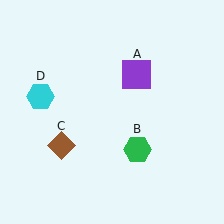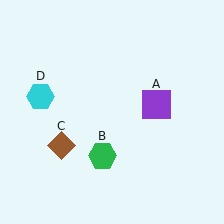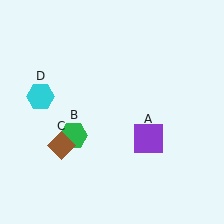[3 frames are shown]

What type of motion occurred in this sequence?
The purple square (object A), green hexagon (object B) rotated clockwise around the center of the scene.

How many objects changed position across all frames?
2 objects changed position: purple square (object A), green hexagon (object B).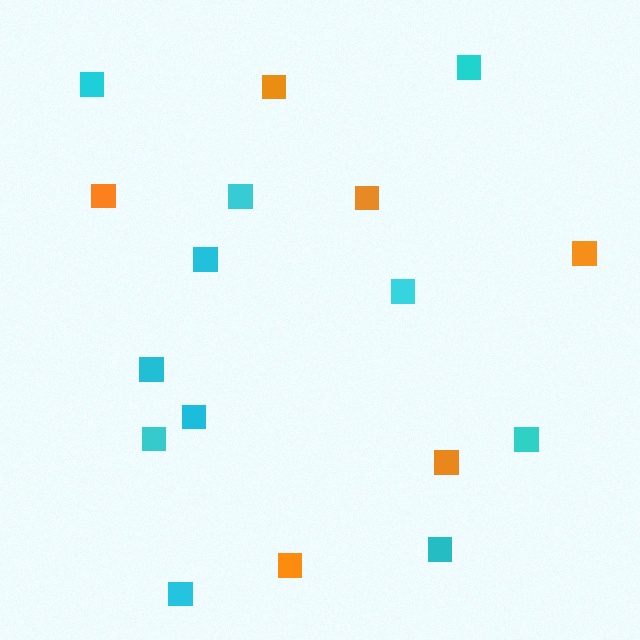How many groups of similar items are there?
There are 2 groups: one group of cyan squares (11) and one group of orange squares (6).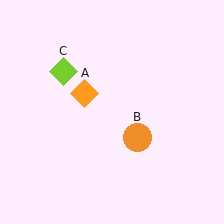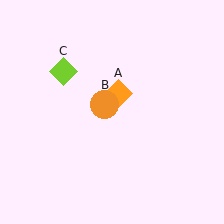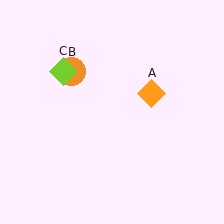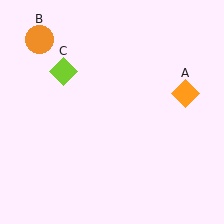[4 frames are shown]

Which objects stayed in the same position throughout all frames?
Lime diamond (object C) remained stationary.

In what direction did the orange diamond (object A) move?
The orange diamond (object A) moved right.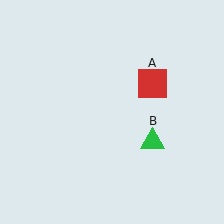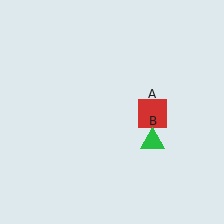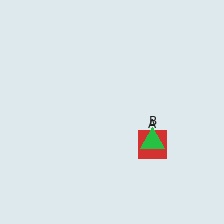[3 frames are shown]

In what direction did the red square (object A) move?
The red square (object A) moved down.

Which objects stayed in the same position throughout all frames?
Green triangle (object B) remained stationary.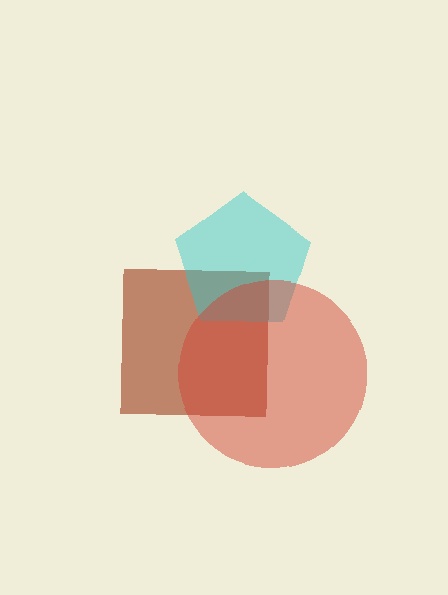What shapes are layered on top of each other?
The layered shapes are: a brown square, a cyan pentagon, a red circle.